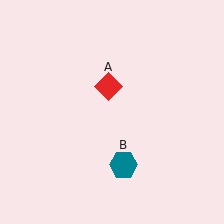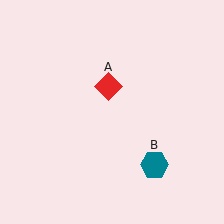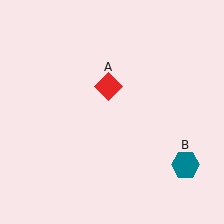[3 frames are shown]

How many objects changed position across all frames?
1 object changed position: teal hexagon (object B).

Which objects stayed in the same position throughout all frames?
Red diamond (object A) remained stationary.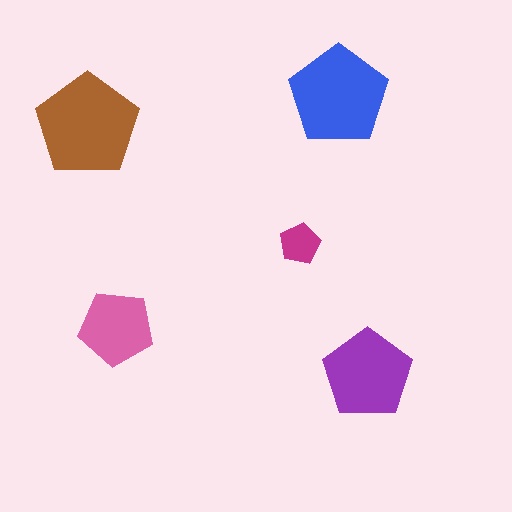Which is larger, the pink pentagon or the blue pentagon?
The blue one.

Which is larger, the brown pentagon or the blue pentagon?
The brown one.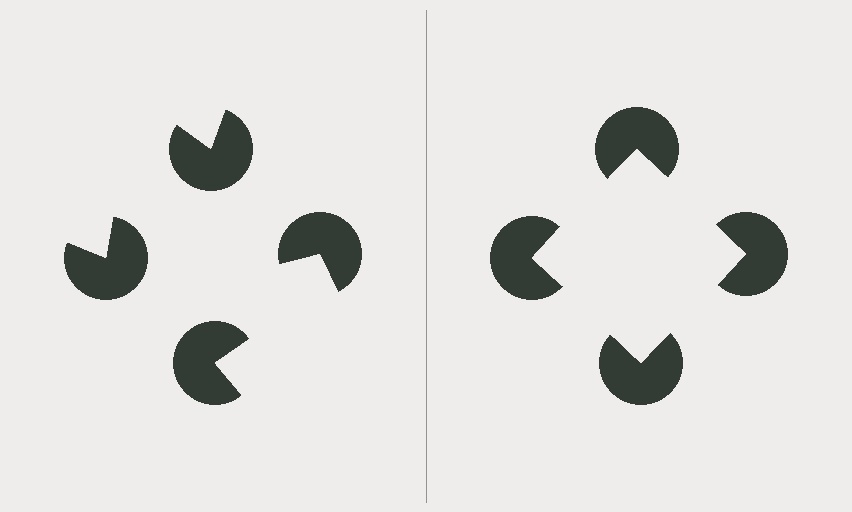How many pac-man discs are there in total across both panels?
8 — 4 on each side.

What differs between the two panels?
The pac-man discs are positioned identically on both sides; only the wedge orientations differ. On the right they align to a square; on the left they are misaligned.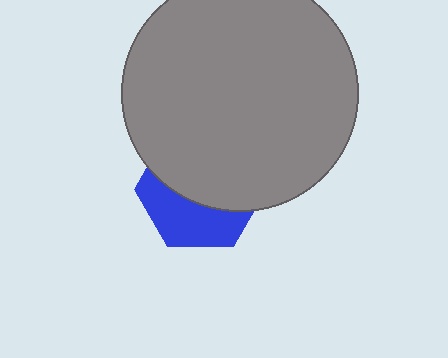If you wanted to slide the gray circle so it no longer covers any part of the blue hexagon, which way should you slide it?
Slide it up — that is the most direct way to separate the two shapes.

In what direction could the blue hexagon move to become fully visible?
The blue hexagon could move down. That would shift it out from behind the gray circle entirely.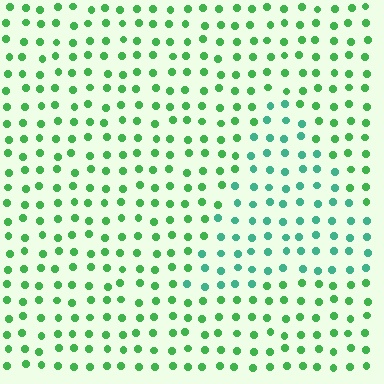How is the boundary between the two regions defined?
The boundary is defined purely by a slight shift in hue (about 34 degrees). Spacing, size, and orientation are identical on both sides.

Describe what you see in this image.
The image is filled with small green elements in a uniform arrangement. A triangle-shaped region is visible where the elements are tinted to a slightly different hue, forming a subtle color boundary.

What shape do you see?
I see a triangle.